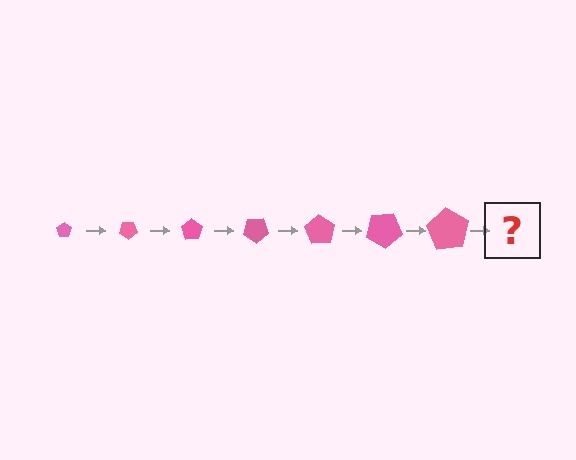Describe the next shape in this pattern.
It should be a pentagon, larger than the previous one and rotated 245 degrees from the start.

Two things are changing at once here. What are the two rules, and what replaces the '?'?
The two rules are that the pentagon grows larger each step and it rotates 35 degrees each step. The '?' should be a pentagon, larger than the previous one and rotated 245 degrees from the start.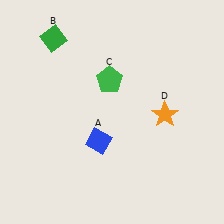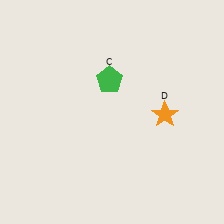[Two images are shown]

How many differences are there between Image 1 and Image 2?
There are 2 differences between the two images.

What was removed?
The green diamond (B), the blue diamond (A) were removed in Image 2.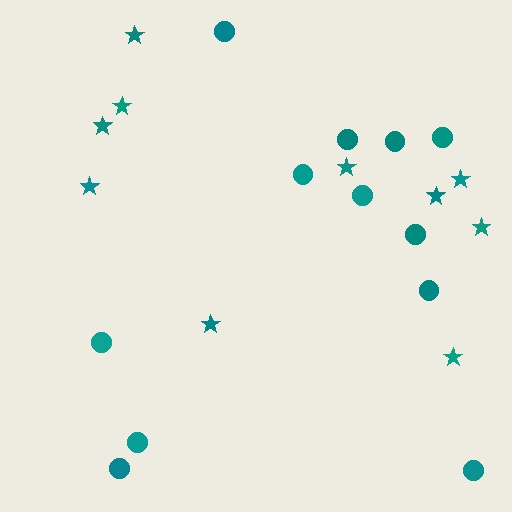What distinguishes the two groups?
There are 2 groups: one group of circles (12) and one group of stars (10).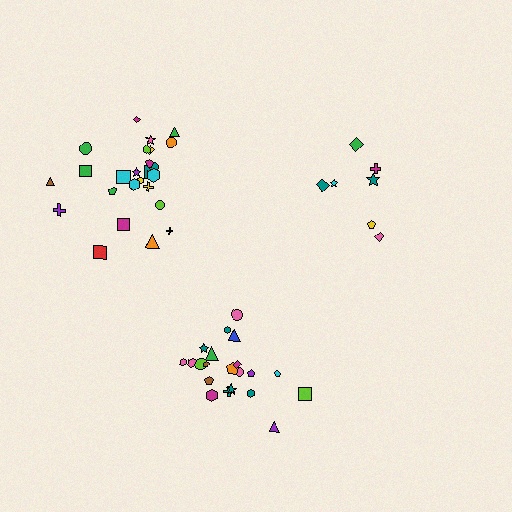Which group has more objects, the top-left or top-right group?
The top-left group.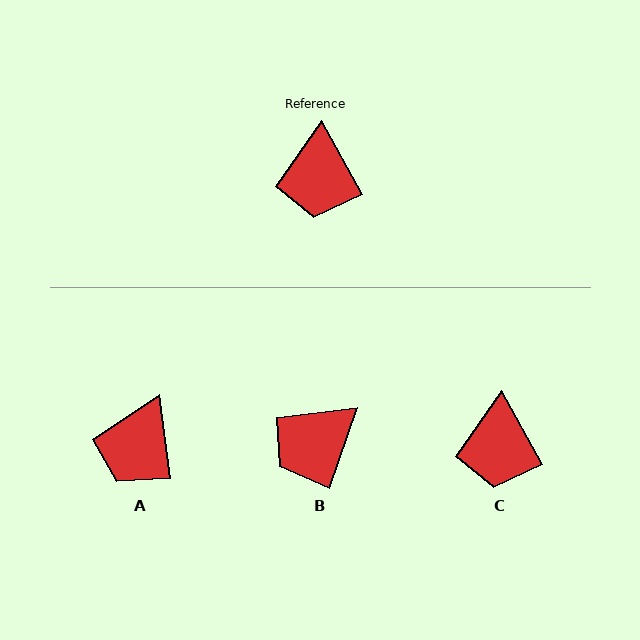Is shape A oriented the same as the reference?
No, it is off by about 21 degrees.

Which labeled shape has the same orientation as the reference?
C.